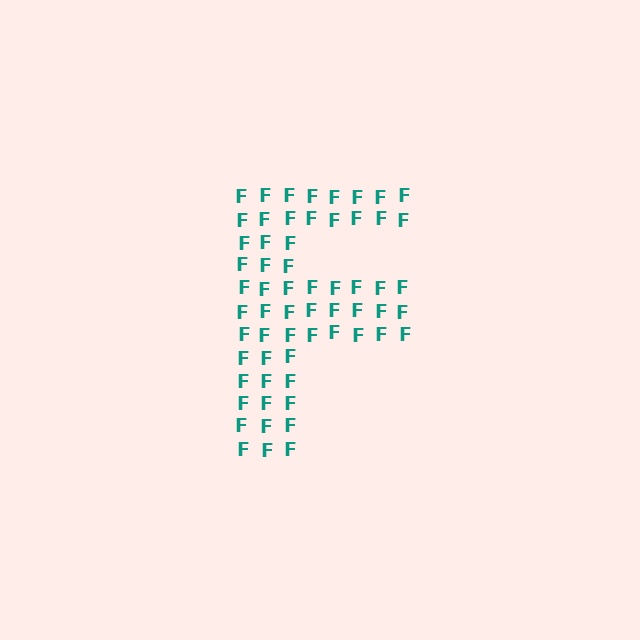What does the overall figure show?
The overall figure shows the letter F.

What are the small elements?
The small elements are letter F's.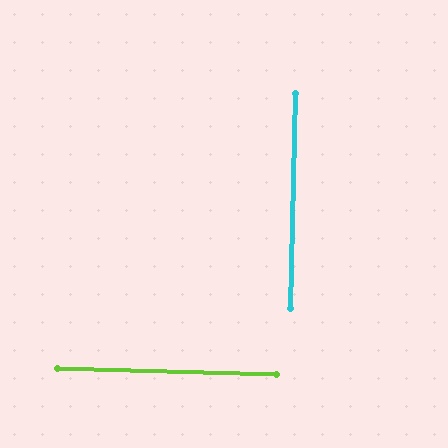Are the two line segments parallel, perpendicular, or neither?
Perpendicular — they meet at approximately 90°.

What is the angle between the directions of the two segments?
Approximately 90 degrees.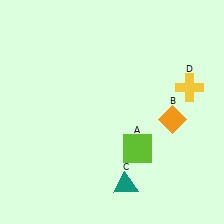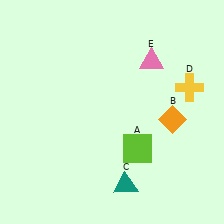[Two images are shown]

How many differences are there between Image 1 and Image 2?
There is 1 difference between the two images.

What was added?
A pink triangle (E) was added in Image 2.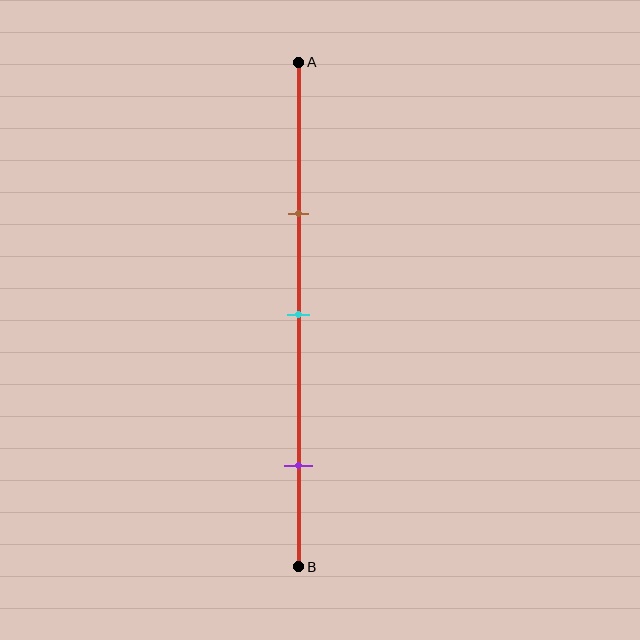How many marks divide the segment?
There are 3 marks dividing the segment.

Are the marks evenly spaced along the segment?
No, the marks are not evenly spaced.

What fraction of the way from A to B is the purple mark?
The purple mark is approximately 80% (0.8) of the way from A to B.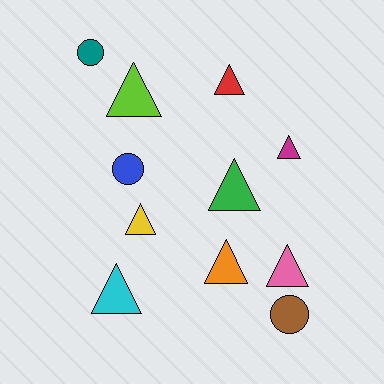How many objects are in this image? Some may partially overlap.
There are 11 objects.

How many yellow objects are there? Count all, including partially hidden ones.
There is 1 yellow object.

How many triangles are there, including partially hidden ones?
There are 8 triangles.